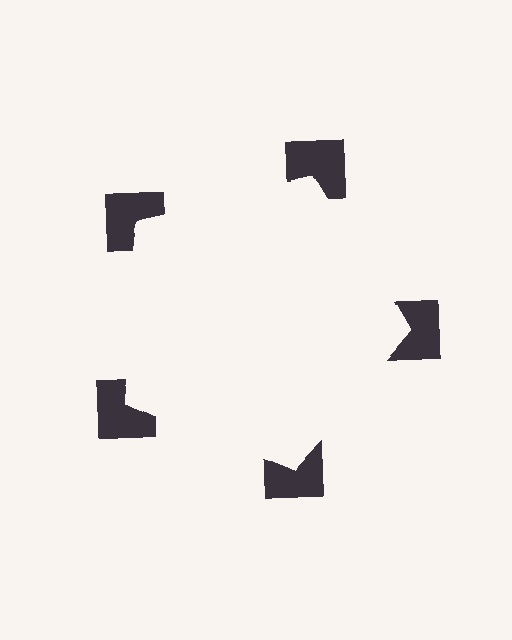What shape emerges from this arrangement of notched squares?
An illusory pentagon — its edges are inferred from the aligned wedge cuts in the notched squares, not physically drawn.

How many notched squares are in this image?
There are 5 — one at each vertex of the illusory pentagon.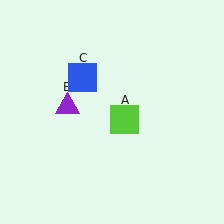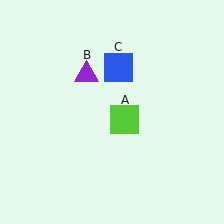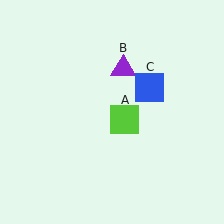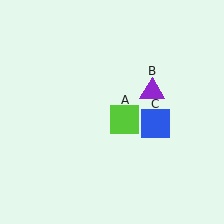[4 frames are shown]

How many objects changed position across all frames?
2 objects changed position: purple triangle (object B), blue square (object C).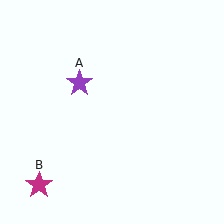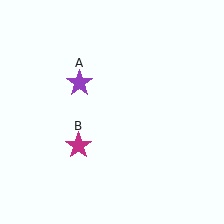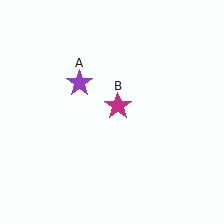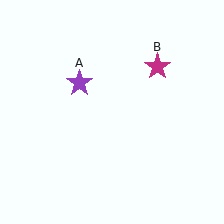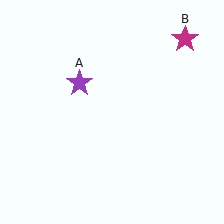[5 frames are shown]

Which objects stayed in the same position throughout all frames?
Purple star (object A) remained stationary.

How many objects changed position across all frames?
1 object changed position: magenta star (object B).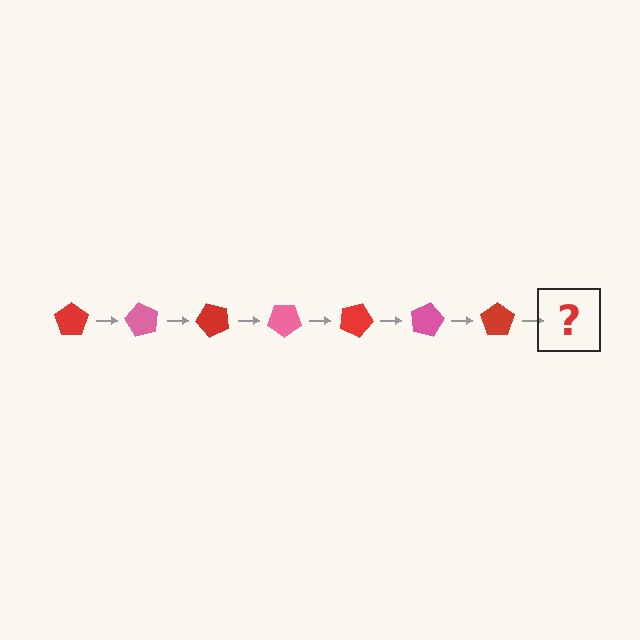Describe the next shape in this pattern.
It should be a pink pentagon, rotated 420 degrees from the start.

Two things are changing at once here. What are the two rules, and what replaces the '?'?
The two rules are that it rotates 60 degrees each step and the color cycles through red and pink. The '?' should be a pink pentagon, rotated 420 degrees from the start.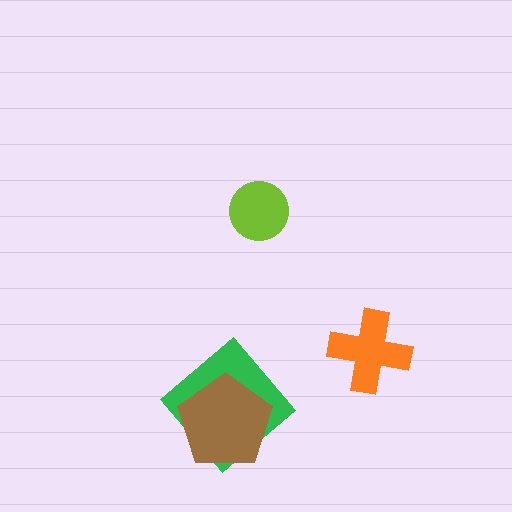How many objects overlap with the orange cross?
0 objects overlap with the orange cross.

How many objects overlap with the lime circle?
0 objects overlap with the lime circle.